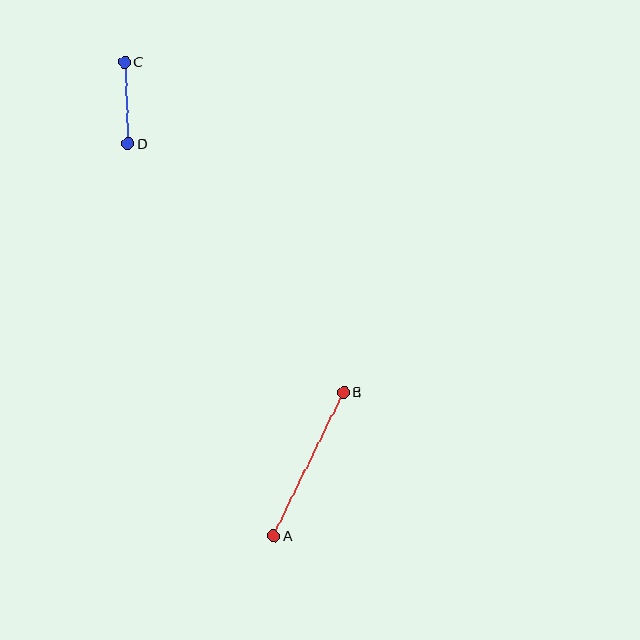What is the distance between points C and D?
The distance is approximately 82 pixels.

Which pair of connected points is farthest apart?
Points A and B are farthest apart.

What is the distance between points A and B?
The distance is approximately 159 pixels.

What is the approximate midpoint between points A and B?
The midpoint is at approximately (309, 464) pixels.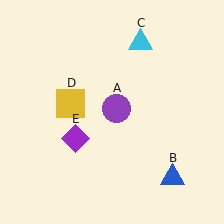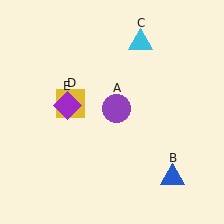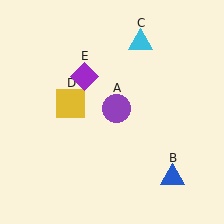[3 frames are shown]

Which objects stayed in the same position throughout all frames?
Purple circle (object A) and blue triangle (object B) and cyan triangle (object C) and yellow square (object D) remained stationary.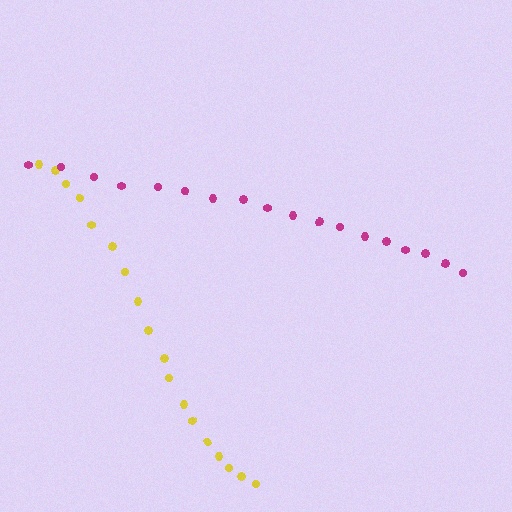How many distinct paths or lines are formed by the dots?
There are 2 distinct paths.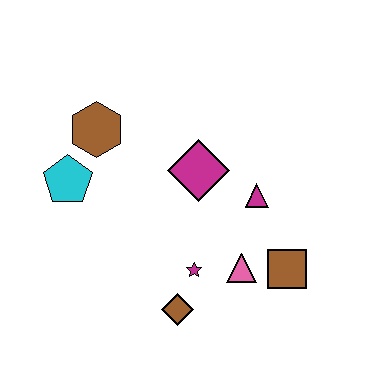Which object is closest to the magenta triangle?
The magenta diamond is closest to the magenta triangle.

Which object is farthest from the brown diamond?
The brown hexagon is farthest from the brown diamond.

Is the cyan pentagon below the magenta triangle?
No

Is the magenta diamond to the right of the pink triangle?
No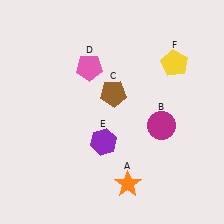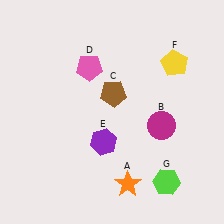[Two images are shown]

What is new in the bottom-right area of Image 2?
A lime hexagon (G) was added in the bottom-right area of Image 2.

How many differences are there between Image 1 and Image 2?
There is 1 difference between the two images.